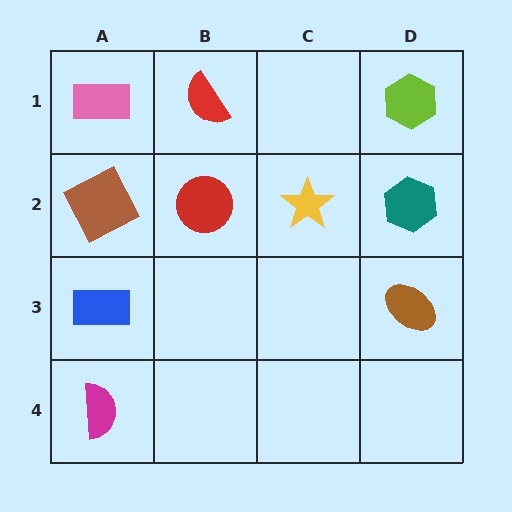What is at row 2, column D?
A teal hexagon.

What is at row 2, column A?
A brown square.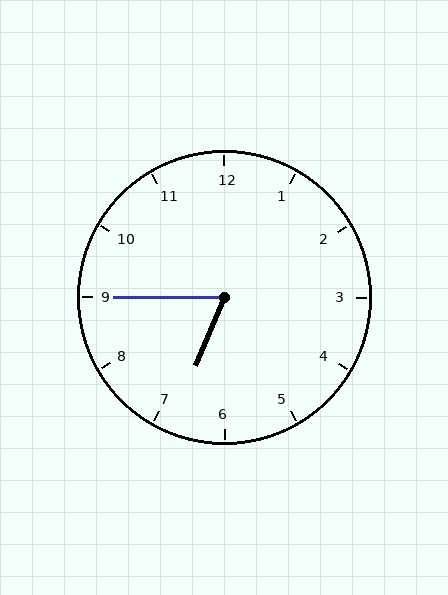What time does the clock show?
6:45.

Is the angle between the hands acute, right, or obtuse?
It is acute.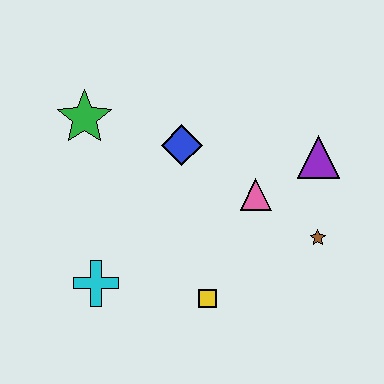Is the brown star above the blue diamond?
No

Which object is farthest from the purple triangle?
The cyan cross is farthest from the purple triangle.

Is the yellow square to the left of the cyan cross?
No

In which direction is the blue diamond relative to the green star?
The blue diamond is to the right of the green star.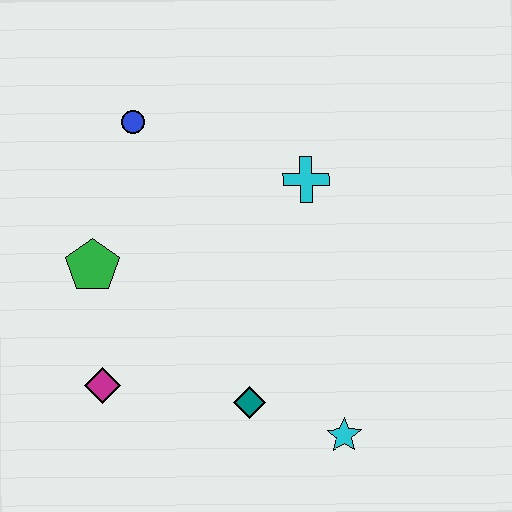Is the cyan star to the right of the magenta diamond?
Yes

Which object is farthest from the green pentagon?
The cyan star is farthest from the green pentagon.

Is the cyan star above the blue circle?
No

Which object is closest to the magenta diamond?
The green pentagon is closest to the magenta diamond.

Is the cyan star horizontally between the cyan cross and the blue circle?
No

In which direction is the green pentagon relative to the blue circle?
The green pentagon is below the blue circle.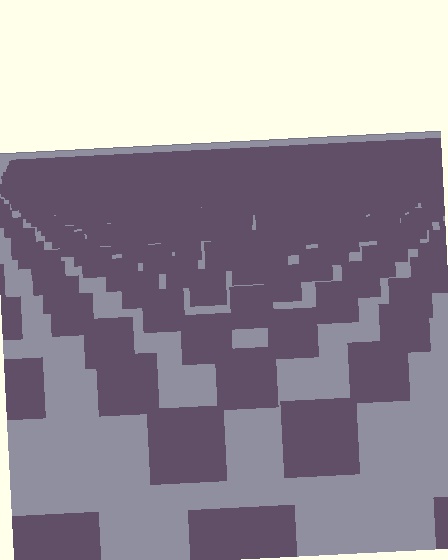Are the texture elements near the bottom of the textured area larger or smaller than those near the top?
Larger. Near the bottom, elements are closer to the viewer and appear at a bigger on-screen size.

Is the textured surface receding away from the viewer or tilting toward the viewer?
The surface is receding away from the viewer. Texture elements get smaller and denser toward the top.